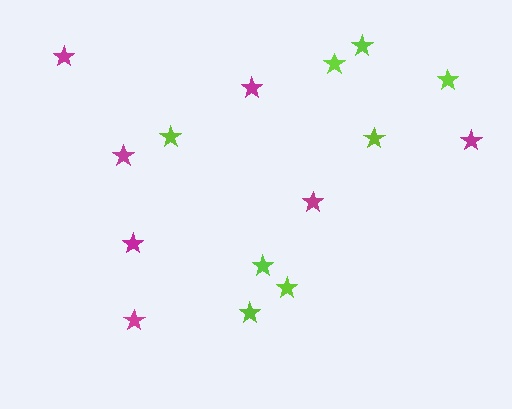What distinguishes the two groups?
There are 2 groups: one group of magenta stars (7) and one group of lime stars (8).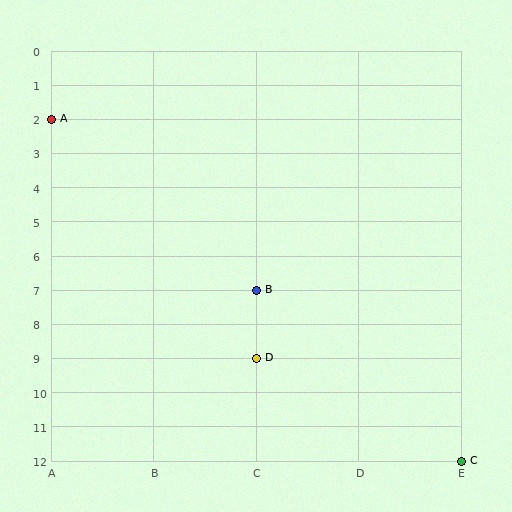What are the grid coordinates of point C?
Point C is at grid coordinates (E, 12).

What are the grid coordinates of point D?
Point D is at grid coordinates (C, 9).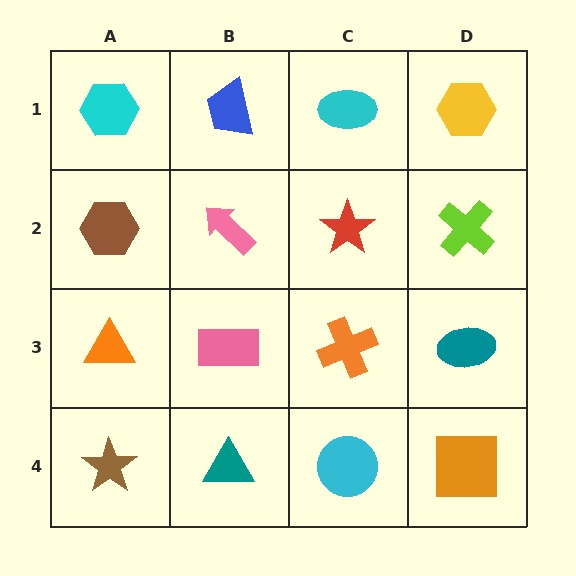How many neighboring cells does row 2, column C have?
4.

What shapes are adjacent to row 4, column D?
A teal ellipse (row 3, column D), a cyan circle (row 4, column C).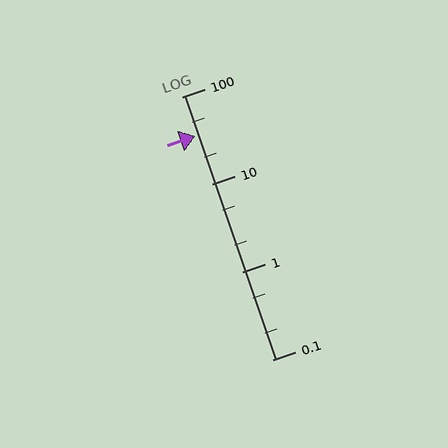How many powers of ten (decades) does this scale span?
The scale spans 3 decades, from 0.1 to 100.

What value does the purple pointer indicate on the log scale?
The pointer indicates approximately 36.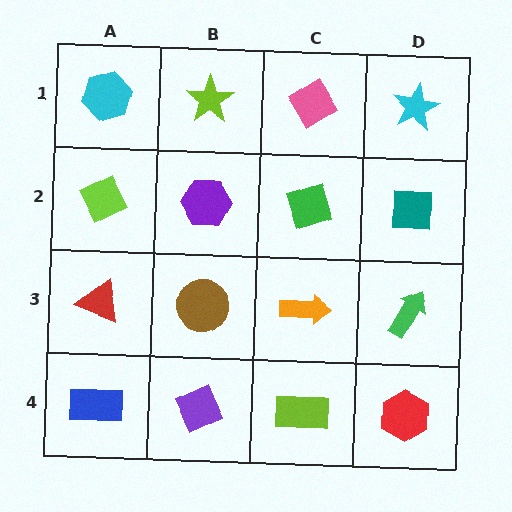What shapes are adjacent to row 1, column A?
A lime diamond (row 2, column A), a lime star (row 1, column B).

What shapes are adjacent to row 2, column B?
A lime star (row 1, column B), a brown circle (row 3, column B), a lime diamond (row 2, column A), a green diamond (row 2, column C).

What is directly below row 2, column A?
A red triangle.